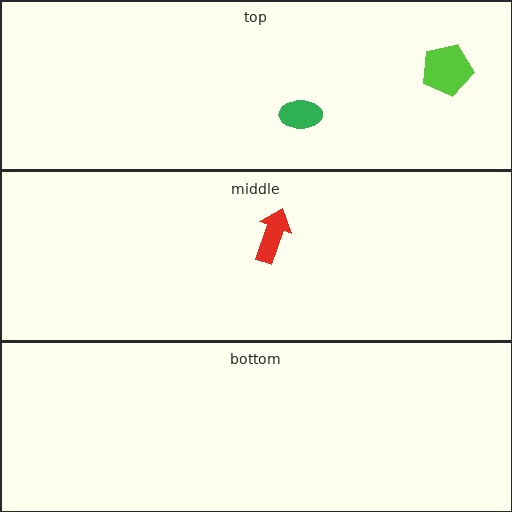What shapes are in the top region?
The lime pentagon, the green ellipse.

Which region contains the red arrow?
The middle region.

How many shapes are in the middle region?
1.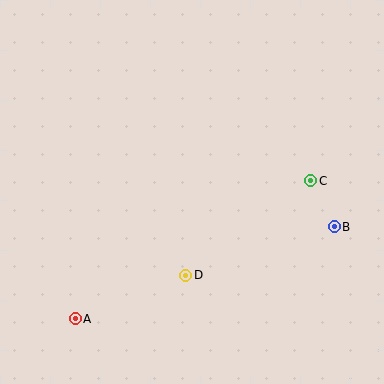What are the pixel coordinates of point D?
Point D is at (186, 275).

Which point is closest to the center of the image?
Point D at (186, 275) is closest to the center.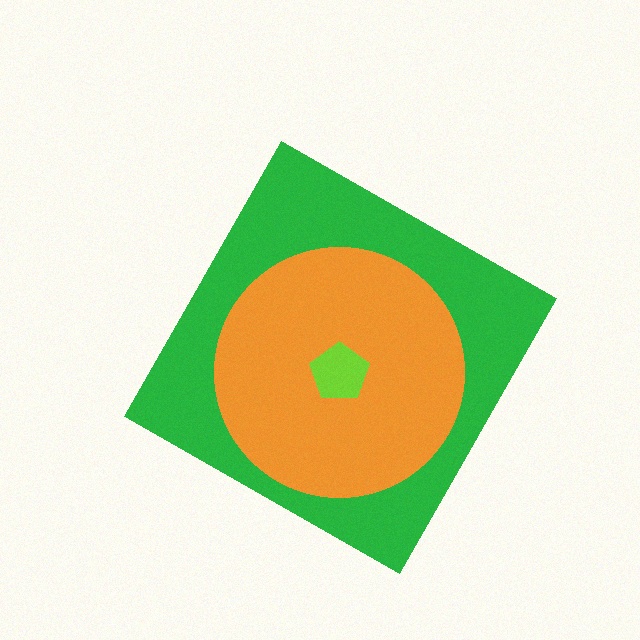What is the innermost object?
The lime pentagon.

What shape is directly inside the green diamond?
The orange circle.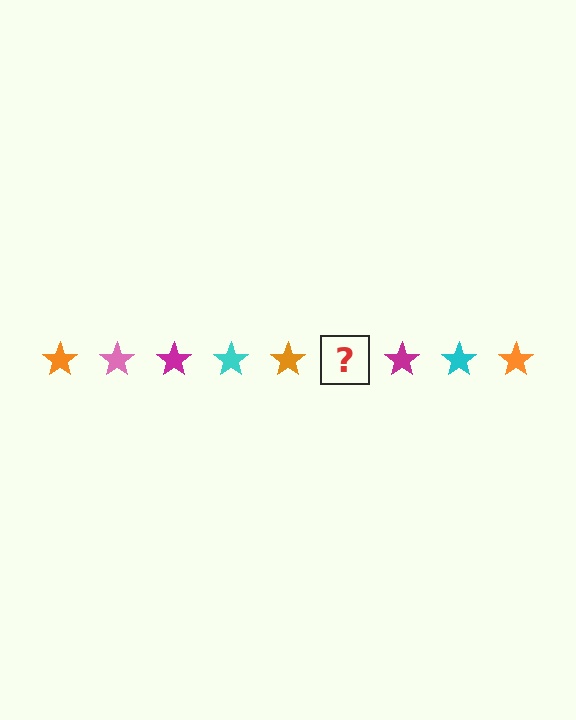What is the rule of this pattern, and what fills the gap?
The rule is that the pattern cycles through orange, pink, magenta, cyan stars. The gap should be filled with a pink star.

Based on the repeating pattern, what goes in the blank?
The blank should be a pink star.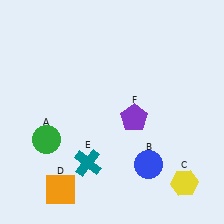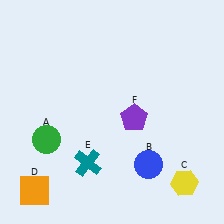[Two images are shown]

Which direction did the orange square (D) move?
The orange square (D) moved left.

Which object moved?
The orange square (D) moved left.